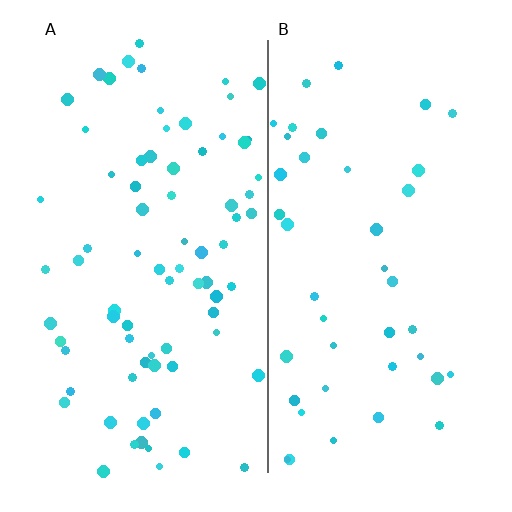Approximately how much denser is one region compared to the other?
Approximately 1.8× — region A over region B.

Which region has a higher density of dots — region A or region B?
A (the left).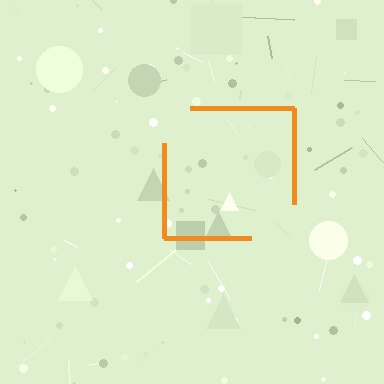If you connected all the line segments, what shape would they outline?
They would outline a square.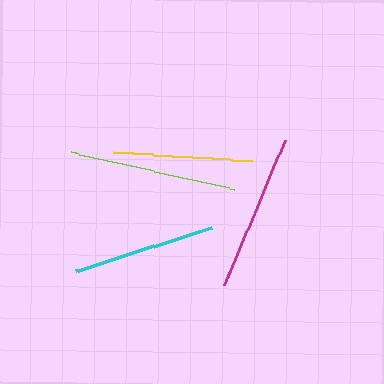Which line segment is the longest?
The lime line is the longest at approximately 168 pixels.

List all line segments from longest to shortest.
From longest to shortest: lime, magenta, cyan, yellow.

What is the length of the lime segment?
The lime segment is approximately 168 pixels long.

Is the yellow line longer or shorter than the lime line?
The lime line is longer than the yellow line.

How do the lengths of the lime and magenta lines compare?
The lime and magenta lines are approximately the same length.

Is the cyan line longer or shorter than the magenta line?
The magenta line is longer than the cyan line.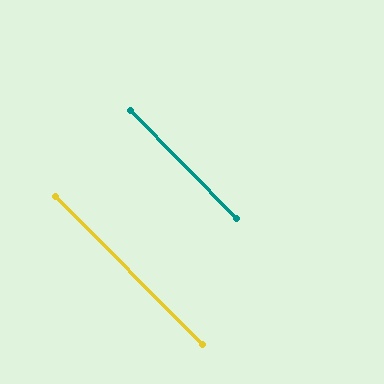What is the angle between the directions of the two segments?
Approximately 1 degree.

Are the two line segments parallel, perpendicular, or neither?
Parallel — their directions differ by only 0.5°.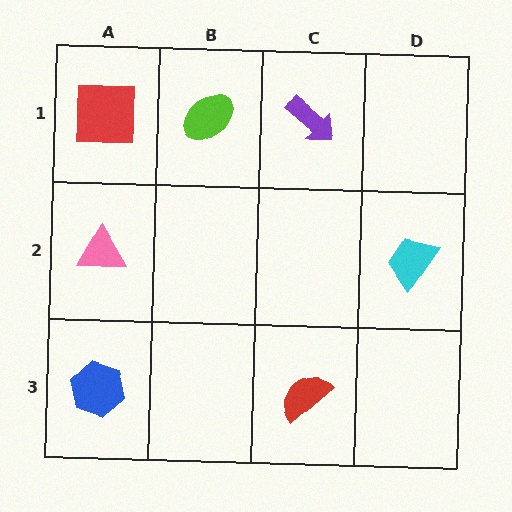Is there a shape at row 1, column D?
No, that cell is empty.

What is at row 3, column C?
A red semicircle.